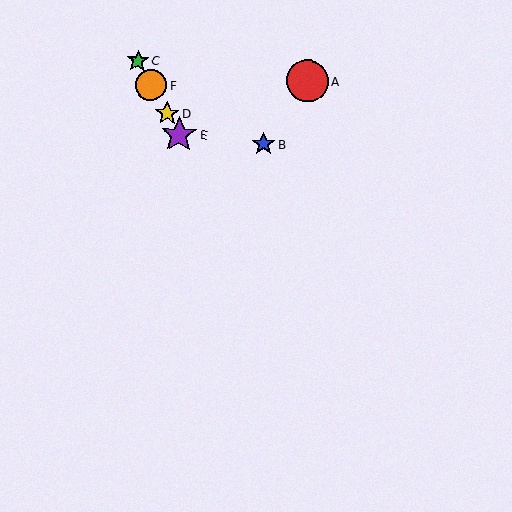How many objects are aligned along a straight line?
4 objects (C, D, E, F) are aligned along a straight line.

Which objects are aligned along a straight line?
Objects C, D, E, F are aligned along a straight line.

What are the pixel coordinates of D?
Object D is at (167, 114).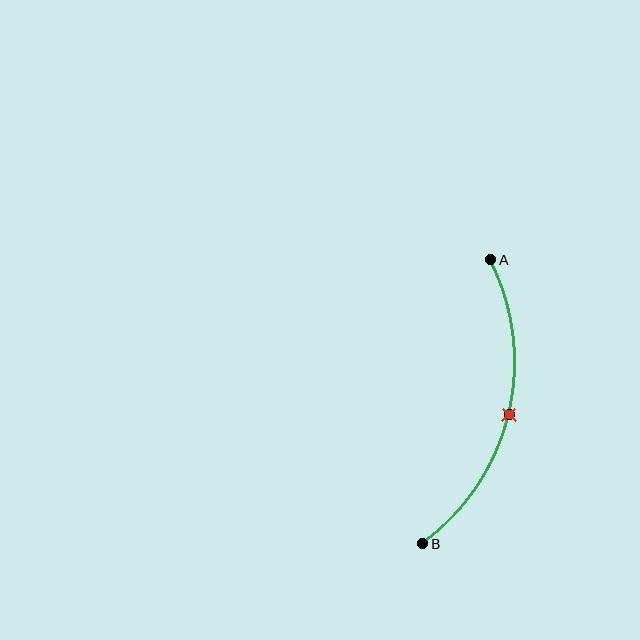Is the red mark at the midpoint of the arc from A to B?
Yes. The red mark lies on the arc at equal arc-length from both A and B — it is the arc midpoint.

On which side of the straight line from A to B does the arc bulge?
The arc bulges to the right of the straight line connecting A and B.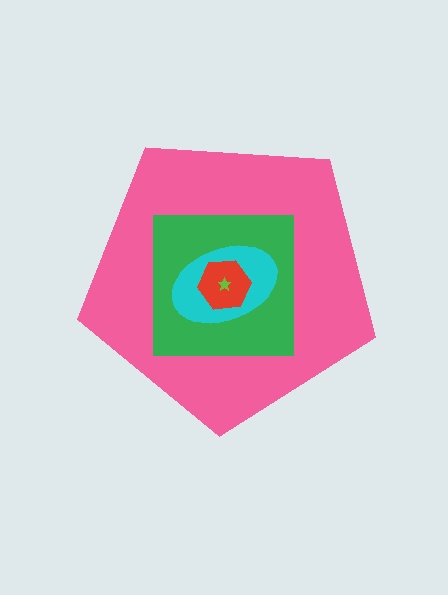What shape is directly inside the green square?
The cyan ellipse.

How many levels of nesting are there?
5.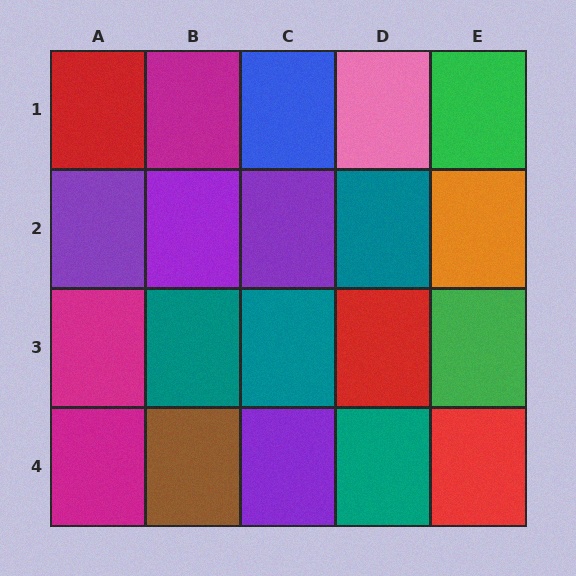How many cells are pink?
1 cell is pink.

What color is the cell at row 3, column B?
Teal.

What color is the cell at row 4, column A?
Magenta.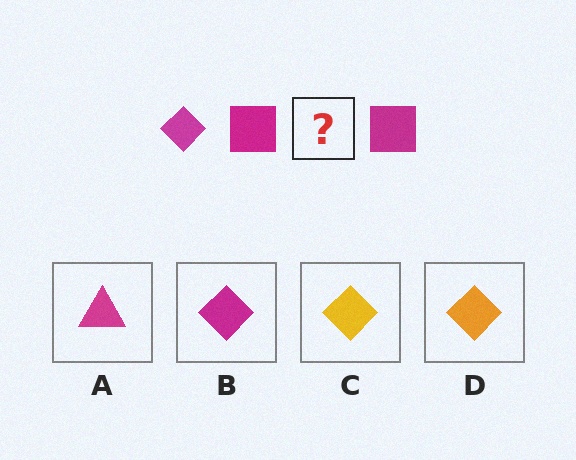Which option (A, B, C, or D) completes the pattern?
B.